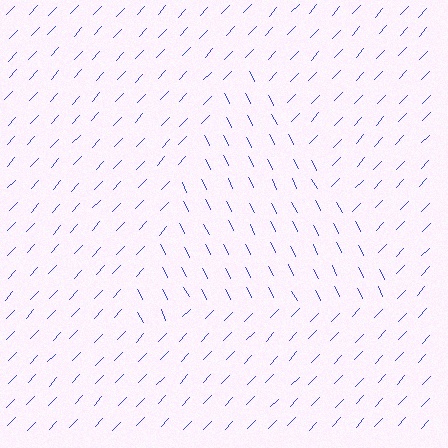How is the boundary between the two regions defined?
The boundary is defined purely by a change in line orientation (approximately 70 degrees difference). All lines are the same color and thickness.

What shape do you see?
I see a triangle.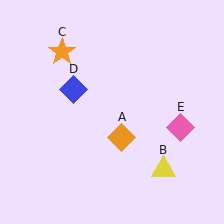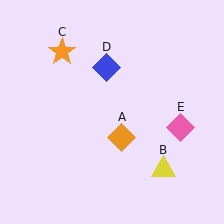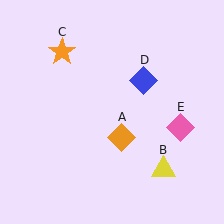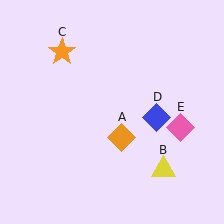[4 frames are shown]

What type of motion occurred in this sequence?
The blue diamond (object D) rotated clockwise around the center of the scene.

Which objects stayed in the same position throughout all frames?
Orange diamond (object A) and yellow triangle (object B) and orange star (object C) and pink diamond (object E) remained stationary.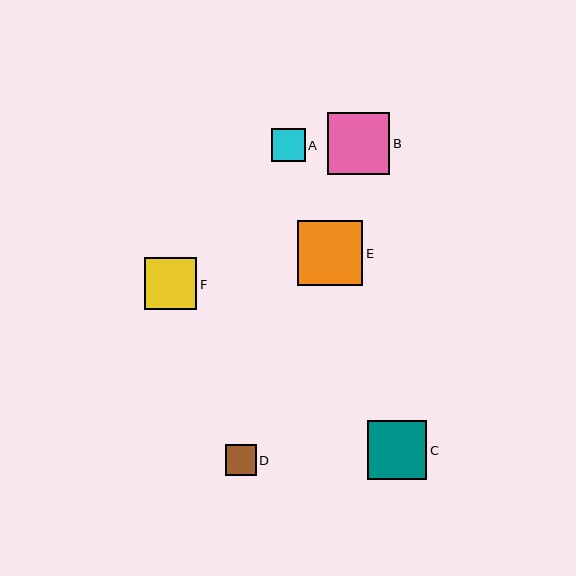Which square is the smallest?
Square D is the smallest with a size of approximately 31 pixels.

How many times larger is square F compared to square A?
Square F is approximately 1.6 times the size of square A.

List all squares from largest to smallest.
From largest to smallest: E, B, C, F, A, D.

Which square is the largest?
Square E is the largest with a size of approximately 65 pixels.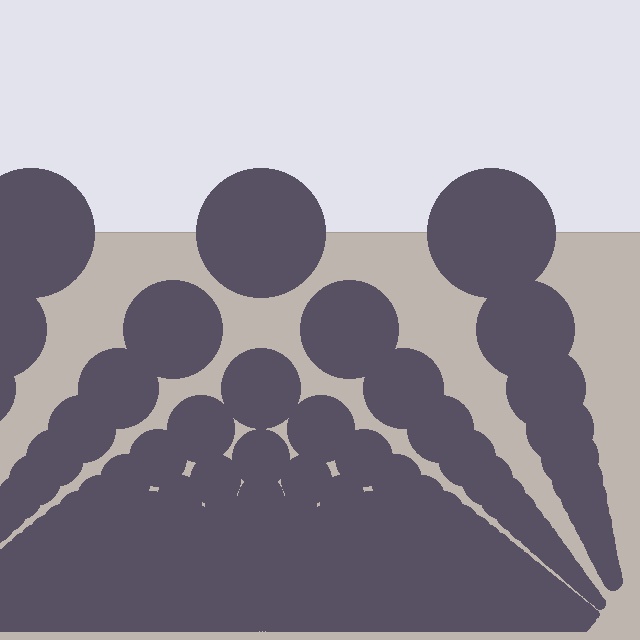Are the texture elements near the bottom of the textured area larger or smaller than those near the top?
Smaller. The gradient is inverted — elements near the bottom are smaller and denser.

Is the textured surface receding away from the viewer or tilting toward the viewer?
The surface appears to tilt toward the viewer. Texture elements get larger and sparser toward the top.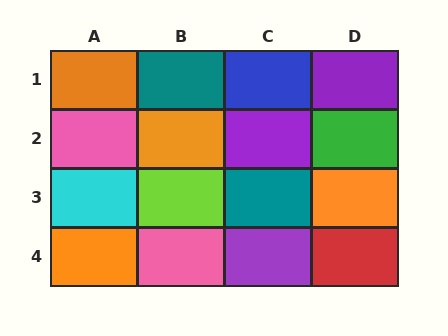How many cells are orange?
4 cells are orange.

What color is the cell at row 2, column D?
Green.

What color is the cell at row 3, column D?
Orange.